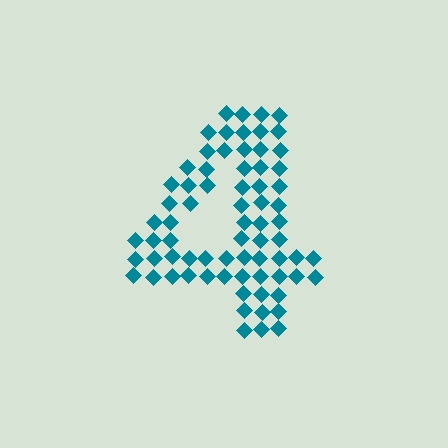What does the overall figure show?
The overall figure shows the digit 4.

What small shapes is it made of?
It is made of small diamonds.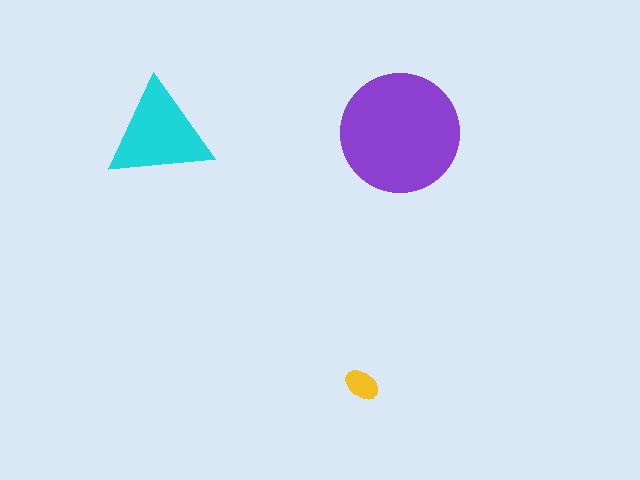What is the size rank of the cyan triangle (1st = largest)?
2nd.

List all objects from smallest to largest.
The yellow ellipse, the cyan triangle, the purple circle.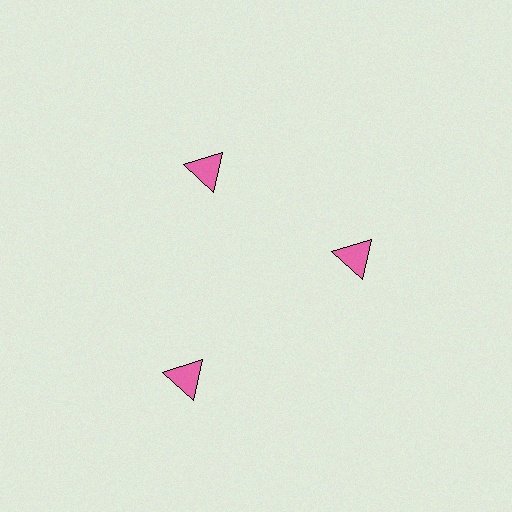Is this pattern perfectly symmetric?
No. The 3 pink triangles are arranged in a ring, but one element near the 7 o'clock position is pushed outward from the center, breaking the 3-fold rotational symmetry.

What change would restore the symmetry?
The symmetry would be restored by moving it inward, back onto the ring so that all 3 triangles sit at equal angles and equal distance from the center.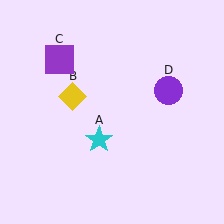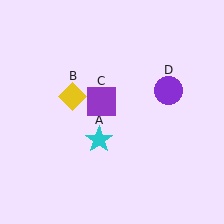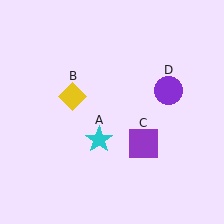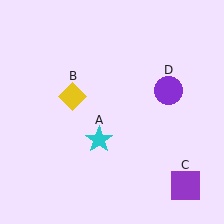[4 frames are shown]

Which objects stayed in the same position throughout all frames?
Cyan star (object A) and yellow diamond (object B) and purple circle (object D) remained stationary.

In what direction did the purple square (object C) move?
The purple square (object C) moved down and to the right.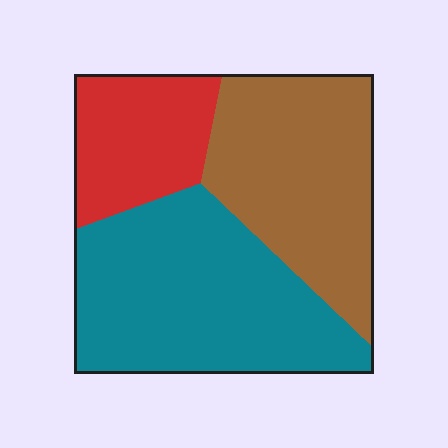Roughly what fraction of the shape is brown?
Brown takes up about three eighths (3/8) of the shape.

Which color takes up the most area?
Teal, at roughly 45%.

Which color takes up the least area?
Red, at roughly 20%.